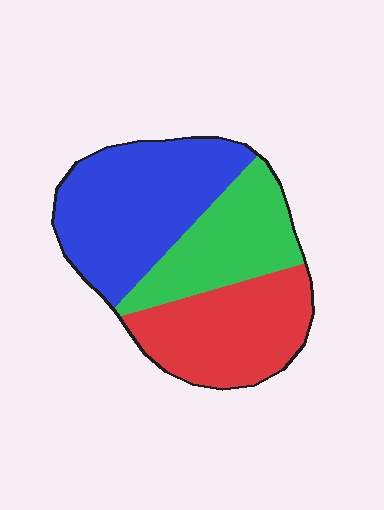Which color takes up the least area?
Green, at roughly 25%.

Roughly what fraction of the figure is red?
Red covers roughly 30% of the figure.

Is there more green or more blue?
Blue.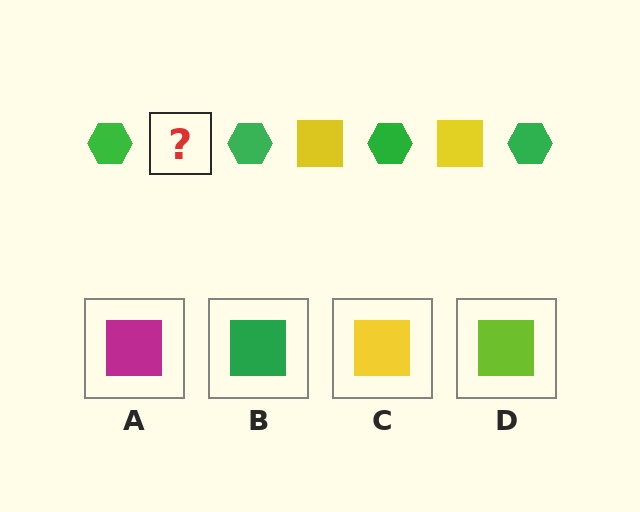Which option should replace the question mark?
Option C.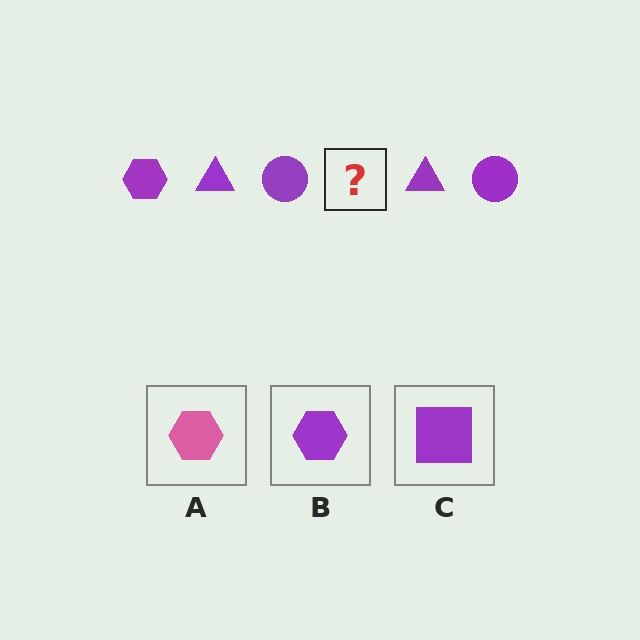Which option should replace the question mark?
Option B.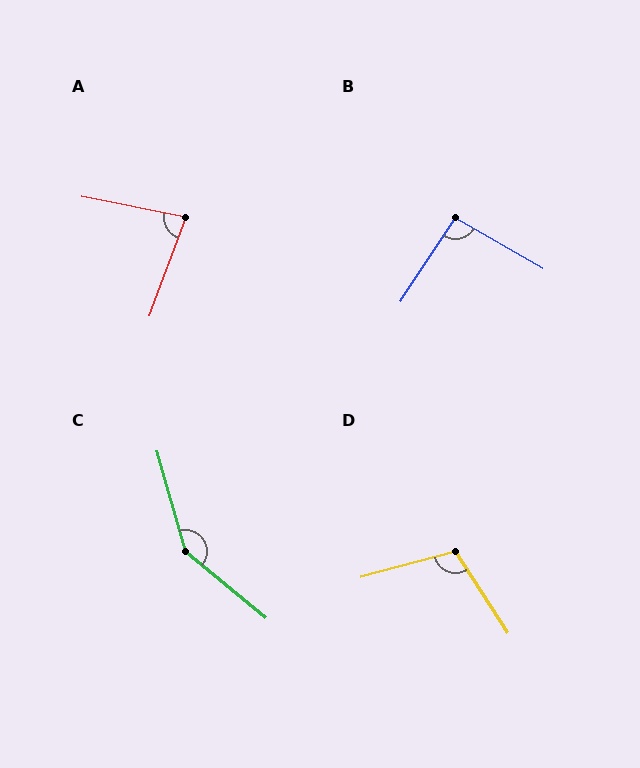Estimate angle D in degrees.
Approximately 108 degrees.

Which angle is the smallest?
A, at approximately 81 degrees.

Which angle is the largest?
C, at approximately 145 degrees.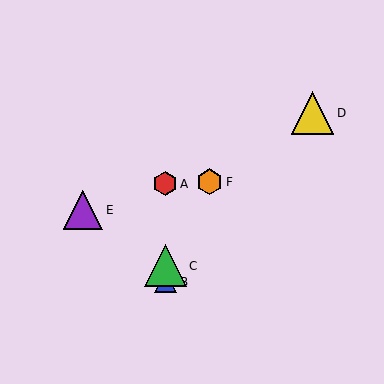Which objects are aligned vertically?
Objects A, B, C are aligned vertically.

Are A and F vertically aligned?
No, A is at x≈165 and F is at x≈210.